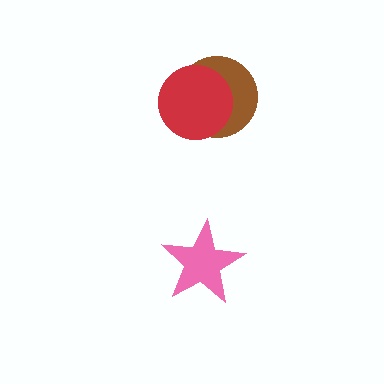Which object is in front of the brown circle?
The red circle is in front of the brown circle.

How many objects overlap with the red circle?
1 object overlaps with the red circle.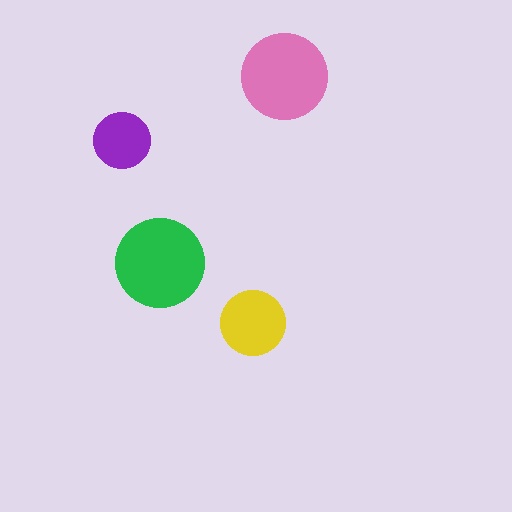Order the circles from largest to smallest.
the green one, the pink one, the yellow one, the purple one.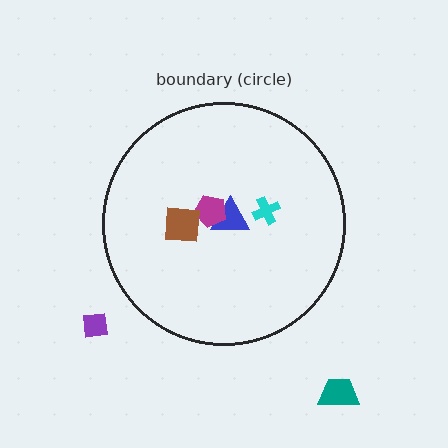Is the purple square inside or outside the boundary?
Outside.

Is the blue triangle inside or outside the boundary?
Inside.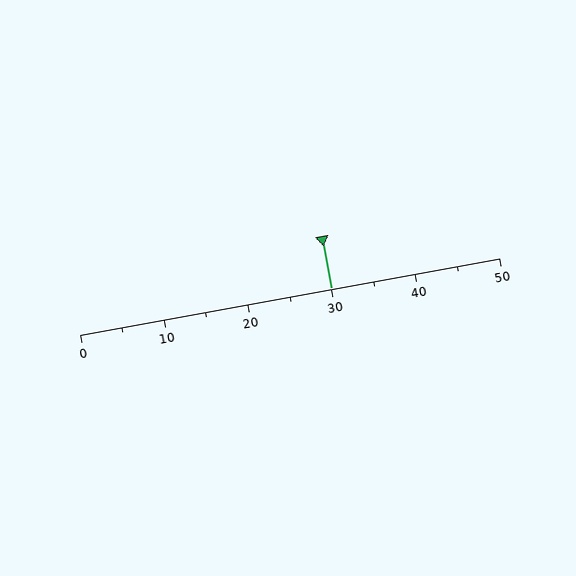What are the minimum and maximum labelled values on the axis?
The axis runs from 0 to 50.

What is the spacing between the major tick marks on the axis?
The major ticks are spaced 10 apart.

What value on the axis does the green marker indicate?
The marker indicates approximately 30.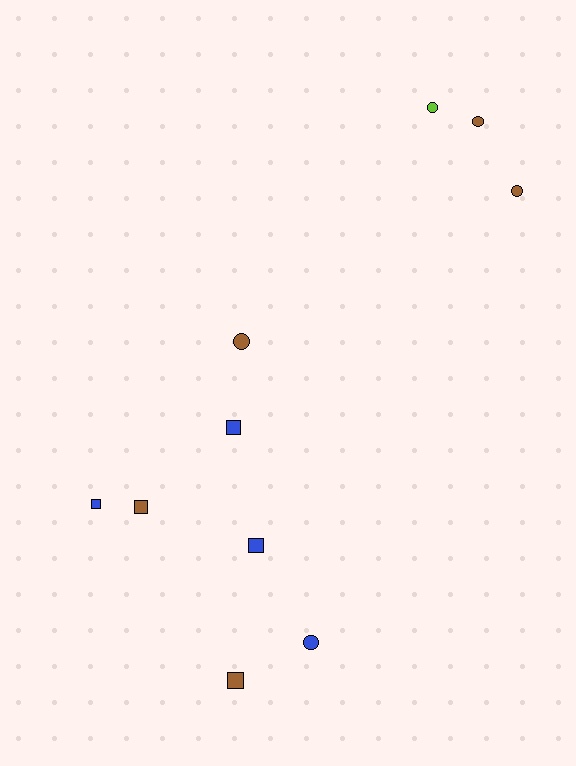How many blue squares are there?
There are 3 blue squares.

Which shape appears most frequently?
Square, with 5 objects.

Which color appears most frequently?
Brown, with 5 objects.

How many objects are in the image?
There are 10 objects.